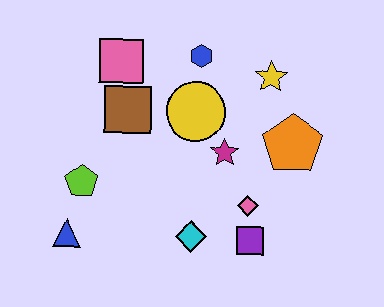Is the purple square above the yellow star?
No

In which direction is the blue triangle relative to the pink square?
The blue triangle is below the pink square.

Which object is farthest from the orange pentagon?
The blue triangle is farthest from the orange pentagon.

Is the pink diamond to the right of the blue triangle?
Yes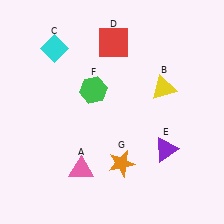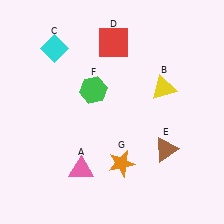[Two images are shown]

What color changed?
The triangle (E) changed from purple in Image 1 to brown in Image 2.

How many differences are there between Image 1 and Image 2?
There is 1 difference between the two images.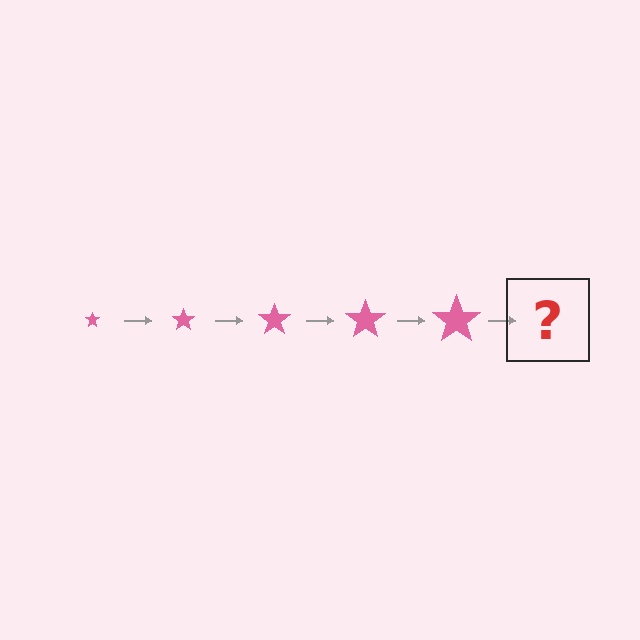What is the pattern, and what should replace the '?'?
The pattern is that the star gets progressively larger each step. The '?' should be a pink star, larger than the previous one.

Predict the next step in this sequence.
The next step is a pink star, larger than the previous one.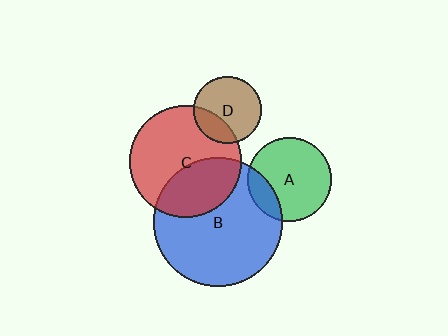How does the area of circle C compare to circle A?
Approximately 1.7 times.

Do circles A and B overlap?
Yes.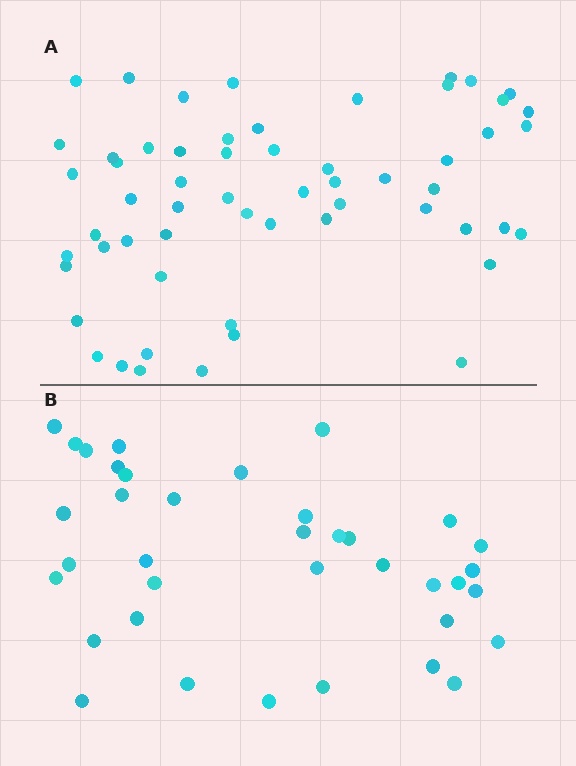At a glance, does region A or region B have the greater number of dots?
Region A (the top region) has more dots.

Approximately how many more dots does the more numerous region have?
Region A has approximately 20 more dots than region B.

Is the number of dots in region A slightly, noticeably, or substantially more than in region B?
Region A has substantially more. The ratio is roughly 1.6 to 1.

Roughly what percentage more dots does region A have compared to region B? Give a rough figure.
About 55% more.